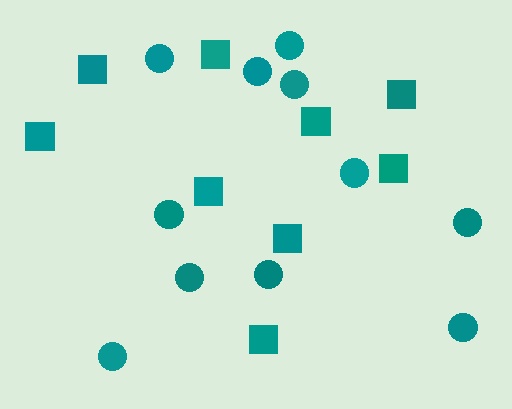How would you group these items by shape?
There are 2 groups: one group of squares (9) and one group of circles (11).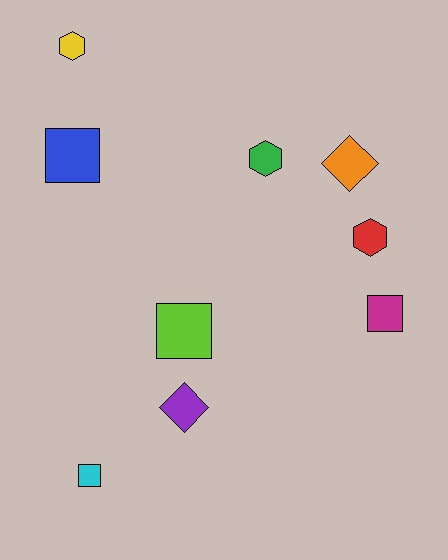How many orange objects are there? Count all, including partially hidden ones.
There is 1 orange object.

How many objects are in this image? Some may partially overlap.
There are 9 objects.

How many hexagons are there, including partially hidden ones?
There are 3 hexagons.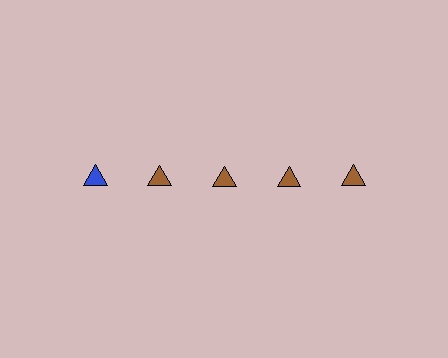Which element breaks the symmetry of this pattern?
The blue triangle in the top row, leftmost column breaks the symmetry. All other shapes are brown triangles.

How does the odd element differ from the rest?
It has a different color: blue instead of brown.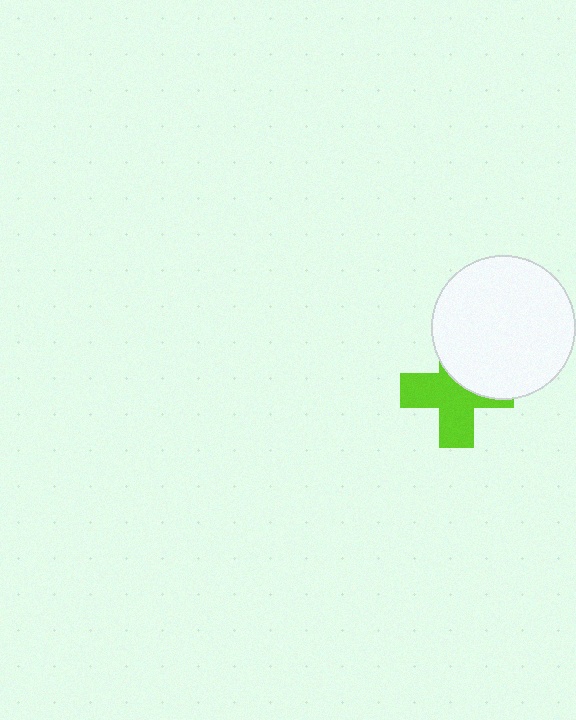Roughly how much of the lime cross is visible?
About half of it is visible (roughly 60%).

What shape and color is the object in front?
The object in front is a white circle.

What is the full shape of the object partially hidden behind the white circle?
The partially hidden object is a lime cross.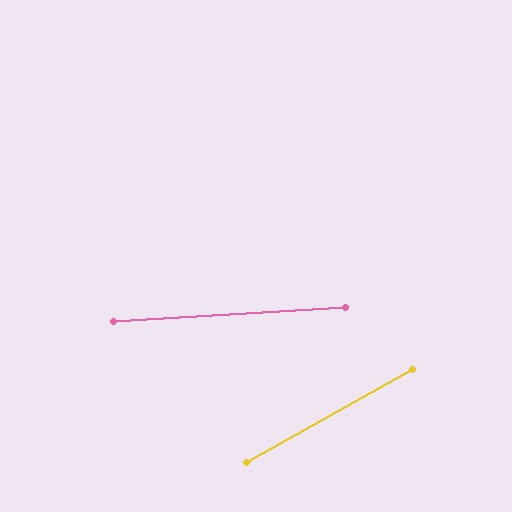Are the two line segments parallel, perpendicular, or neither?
Neither parallel nor perpendicular — they differ by about 26°.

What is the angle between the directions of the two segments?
Approximately 26 degrees.